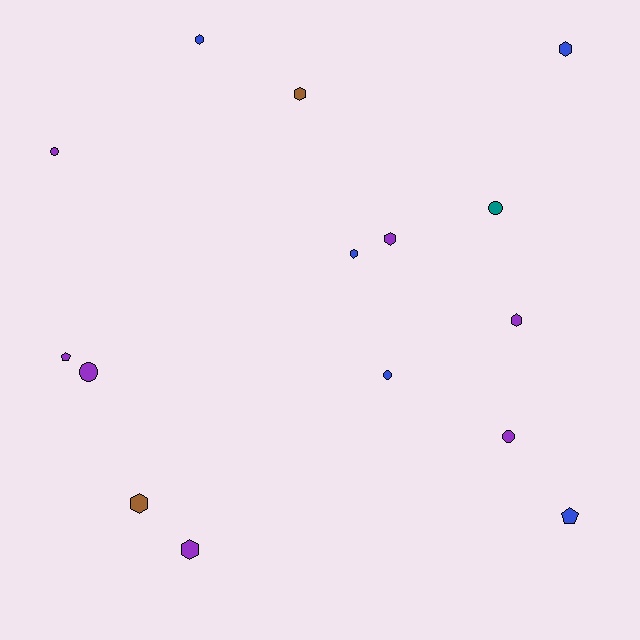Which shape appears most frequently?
Hexagon, with 8 objects.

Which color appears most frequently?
Purple, with 7 objects.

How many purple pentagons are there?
There is 1 purple pentagon.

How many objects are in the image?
There are 15 objects.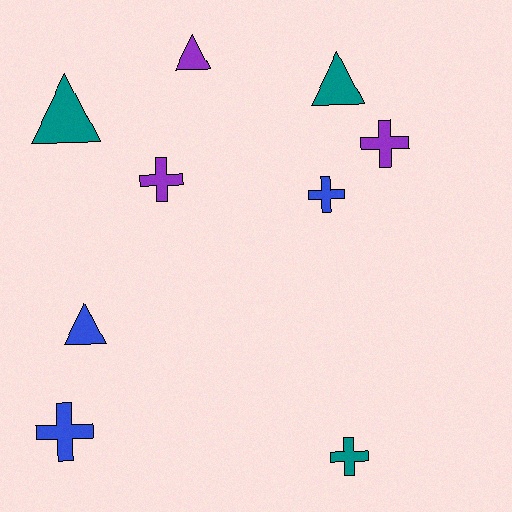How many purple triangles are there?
There is 1 purple triangle.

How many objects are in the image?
There are 9 objects.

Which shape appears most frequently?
Cross, with 5 objects.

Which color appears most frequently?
Blue, with 3 objects.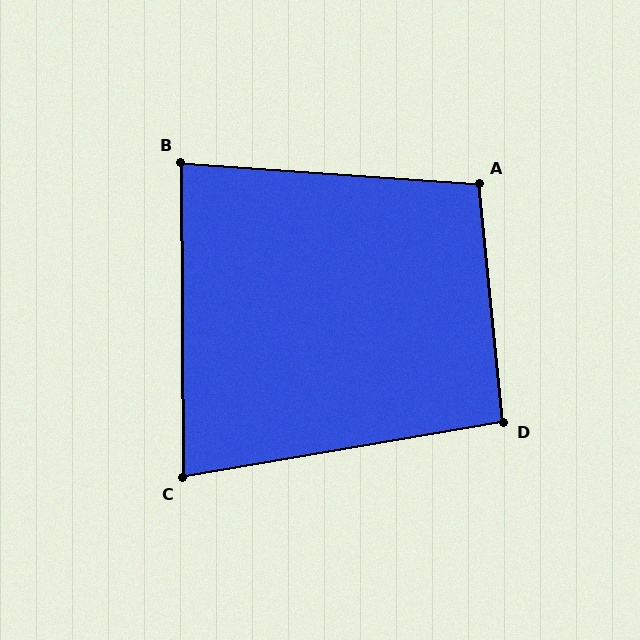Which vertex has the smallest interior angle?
C, at approximately 80 degrees.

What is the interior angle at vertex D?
Approximately 94 degrees (approximately right).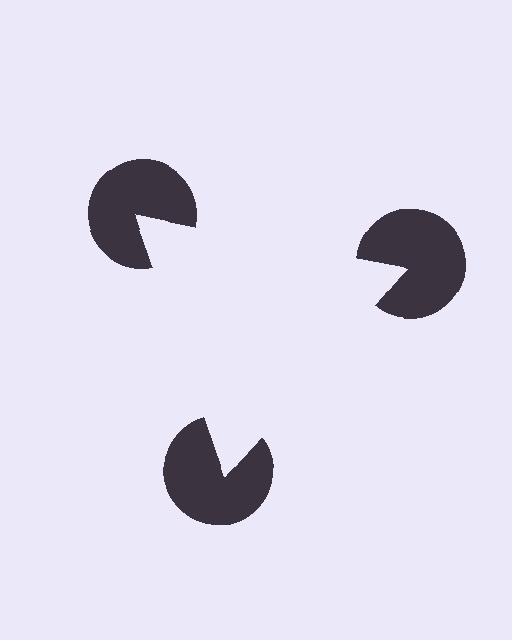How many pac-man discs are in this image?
There are 3 — one at each vertex of the illusory triangle.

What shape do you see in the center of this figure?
An illusory triangle — its edges are inferred from the aligned wedge cuts in the pac-man discs, not physically drawn.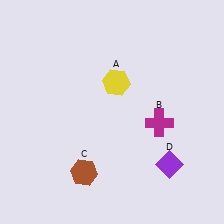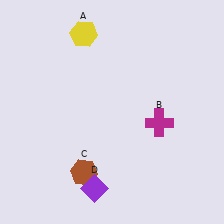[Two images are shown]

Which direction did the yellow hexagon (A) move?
The yellow hexagon (A) moved up.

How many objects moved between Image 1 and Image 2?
2 objects moved between the two images.